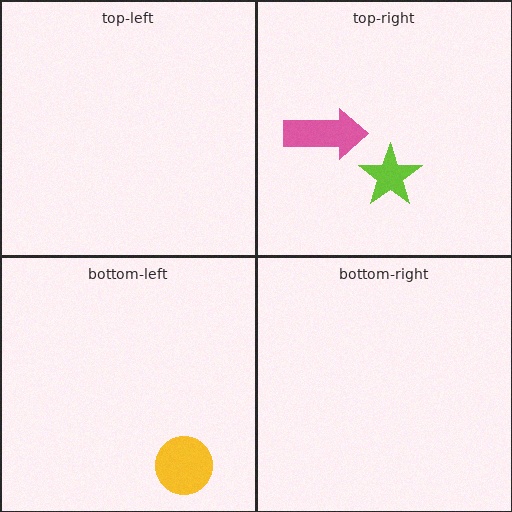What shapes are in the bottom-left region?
The yellow circle.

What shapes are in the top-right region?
The lime star, the pink arrow.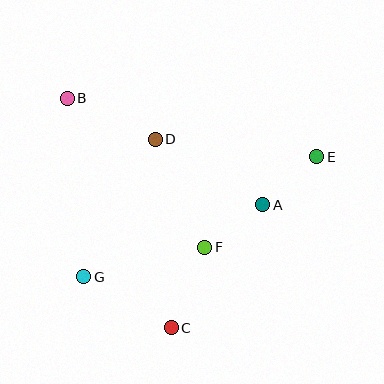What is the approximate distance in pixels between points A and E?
The distance between A and E is approximately 72 pixels.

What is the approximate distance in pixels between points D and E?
The distance between D and E is approximately 162 pixels.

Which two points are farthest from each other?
Points E and G are farthest from each other.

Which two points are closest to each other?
Points A and F are closest to each other.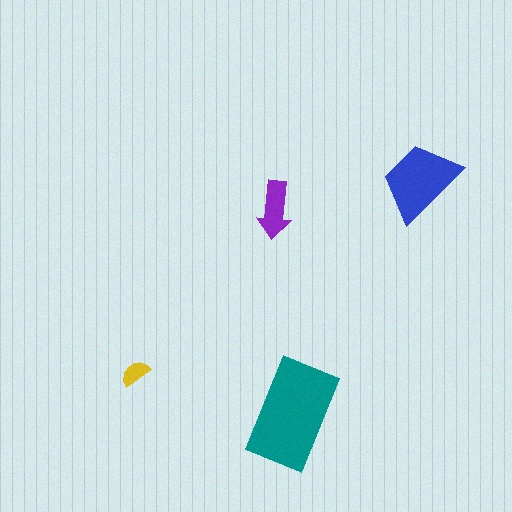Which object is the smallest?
The yellow semicircle.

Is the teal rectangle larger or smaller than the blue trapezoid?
Larger.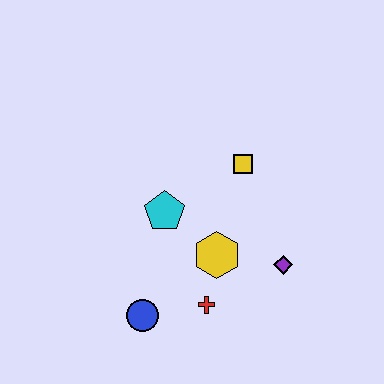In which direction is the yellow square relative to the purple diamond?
The yellow square is above the purple diamond.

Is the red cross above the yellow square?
No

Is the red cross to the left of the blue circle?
No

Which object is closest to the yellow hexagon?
The red cross is closest to the yellow hexagon.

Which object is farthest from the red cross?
The yellow square is farthest from the red cross.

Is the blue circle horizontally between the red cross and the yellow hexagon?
No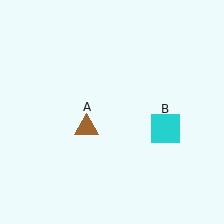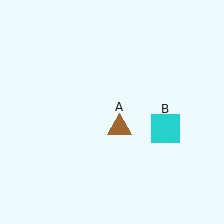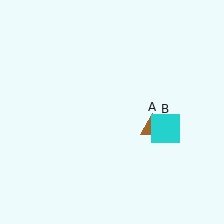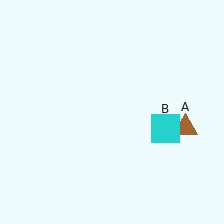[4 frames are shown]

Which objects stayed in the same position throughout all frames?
Cyan square (object B) remained stationary.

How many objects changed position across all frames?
1 object changed position: brown triangle (object A).